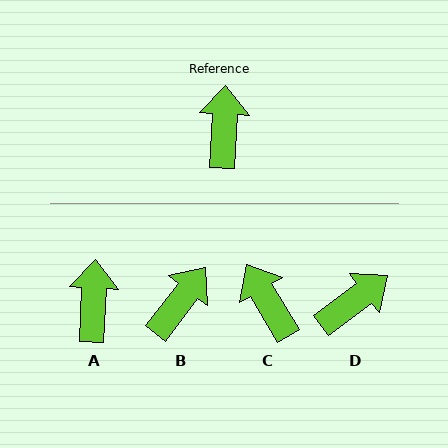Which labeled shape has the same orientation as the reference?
A.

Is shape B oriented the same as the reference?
No, it is off by about 35 degrees.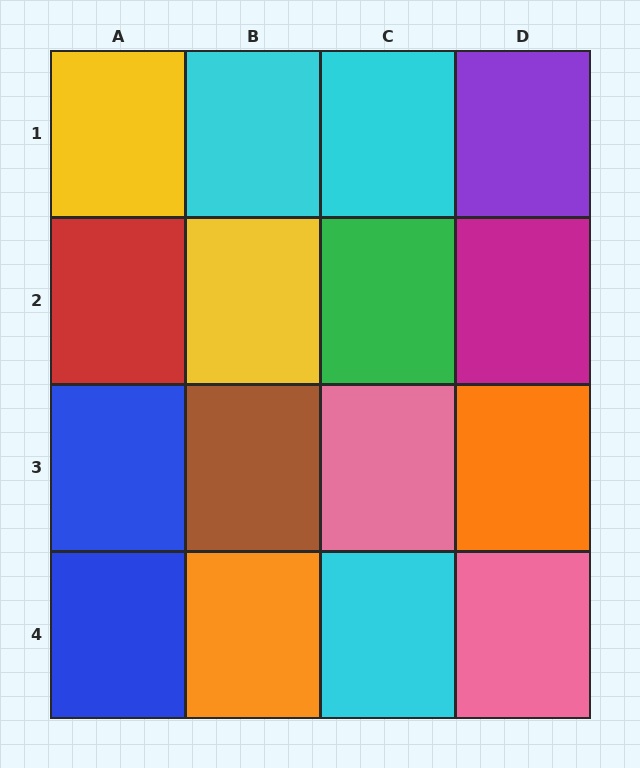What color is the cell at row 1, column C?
Cyan.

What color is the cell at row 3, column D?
Orange.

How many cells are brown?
1 cell is brown.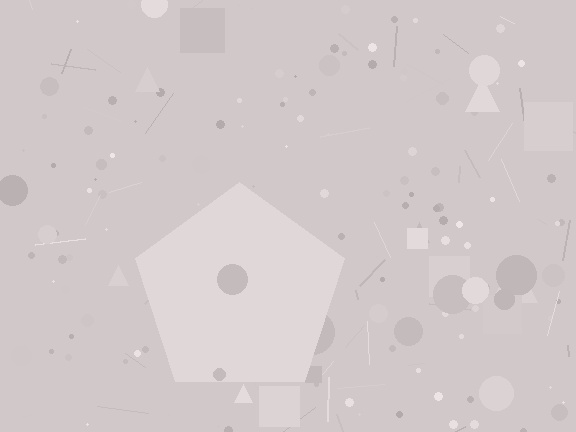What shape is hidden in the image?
A pentagon is hidden in the image.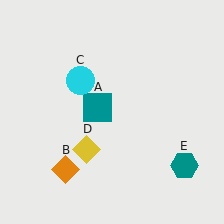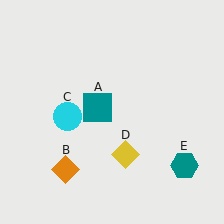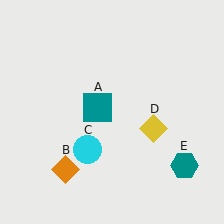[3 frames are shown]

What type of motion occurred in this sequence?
The cyan circle (object C), yellow diamond (object D) rotated counterclockwise around the center of the scene.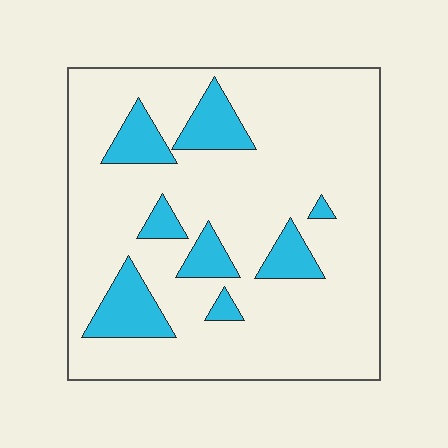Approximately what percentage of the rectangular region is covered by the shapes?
Approximately 15%.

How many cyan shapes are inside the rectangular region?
8.